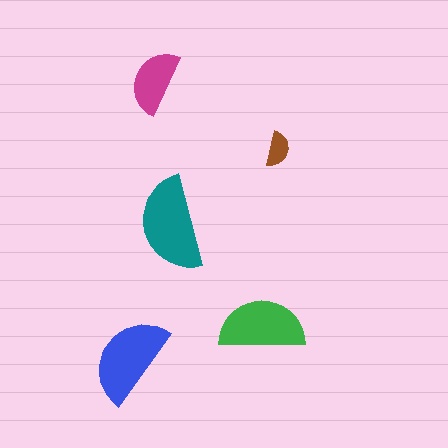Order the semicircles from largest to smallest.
the teal one, the blue one, the green one, the magenta one, the brown one.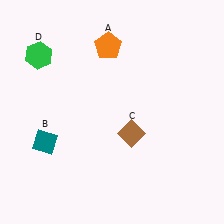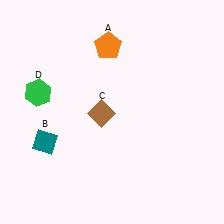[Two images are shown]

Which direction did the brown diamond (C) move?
The brown diamond (C) moved left.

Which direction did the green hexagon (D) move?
The green hexagon (D) moved down.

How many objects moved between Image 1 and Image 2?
2 objects moved between the two images.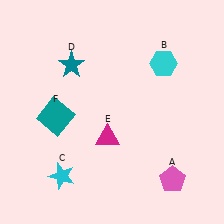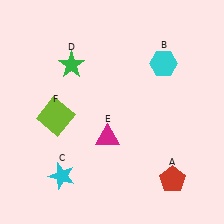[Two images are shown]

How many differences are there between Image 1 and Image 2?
There are 3 differences between the two images.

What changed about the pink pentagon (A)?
In Image 1, A is pink. In Image 2, it changed to red.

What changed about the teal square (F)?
In Image 1, F is teal. In Image 2, it changed to lime.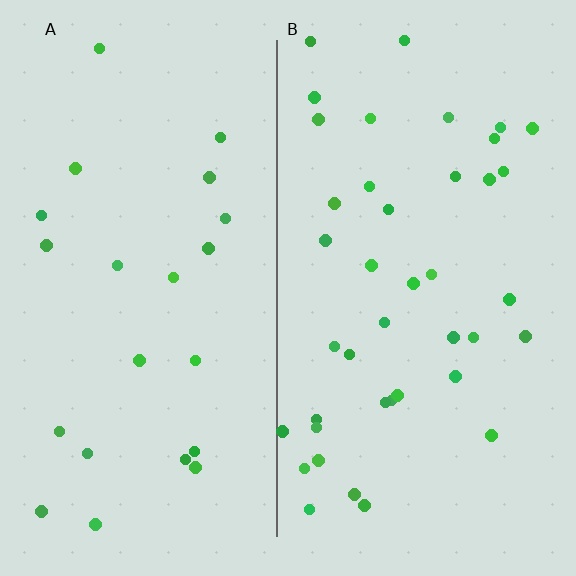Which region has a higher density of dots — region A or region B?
B (the right).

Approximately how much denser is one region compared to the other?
Approximately 1.9× — region B over region A.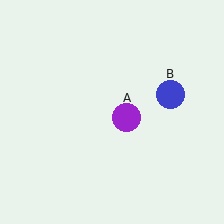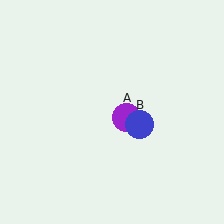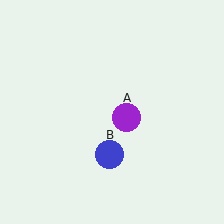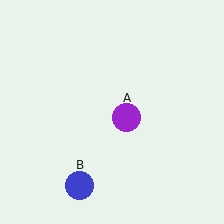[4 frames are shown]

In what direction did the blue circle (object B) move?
The blue circle (object B) moved down and to the left.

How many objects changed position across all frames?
1 object changed position: blue circle (object B).